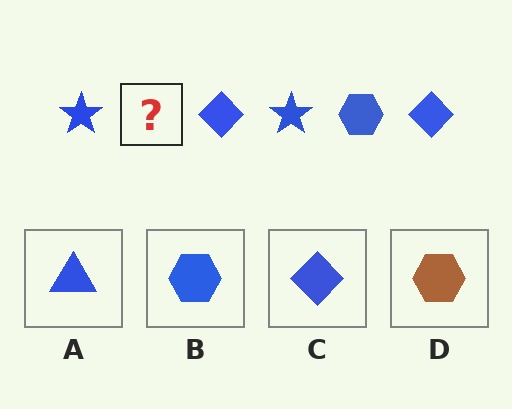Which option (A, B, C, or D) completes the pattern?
B.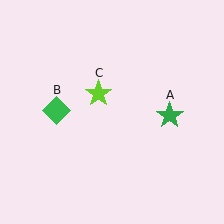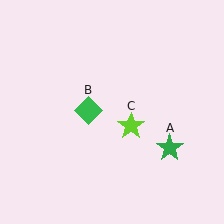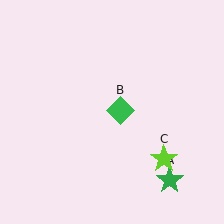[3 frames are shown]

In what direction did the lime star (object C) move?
The lime star (object C) moved down and to the right.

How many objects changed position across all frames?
3 objects changed position: green star (object A), green diamond (object B), lime star (object C).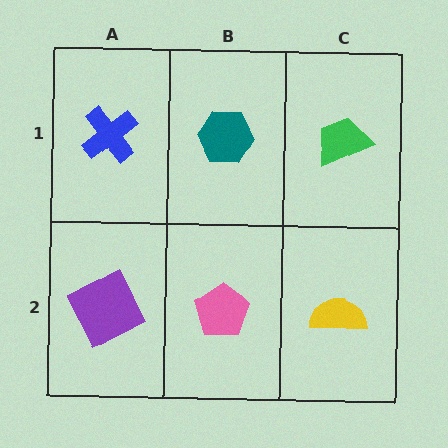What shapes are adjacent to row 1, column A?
A purple square (row 2, column A), a teal hexagon (row 1, column B).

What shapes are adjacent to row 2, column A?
A blue cross (row 1, column A), a pink pentagon (row 2, column B).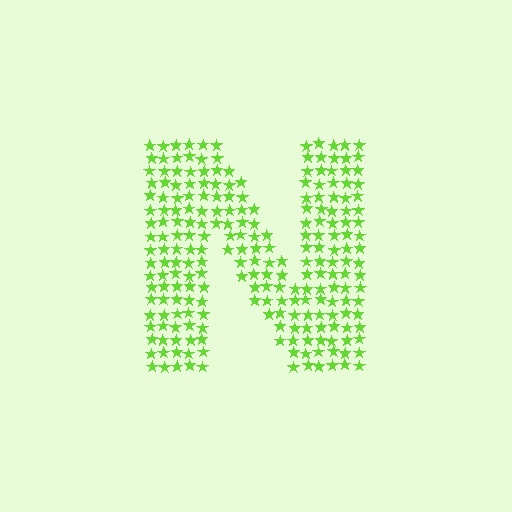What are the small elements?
The small elements are stars.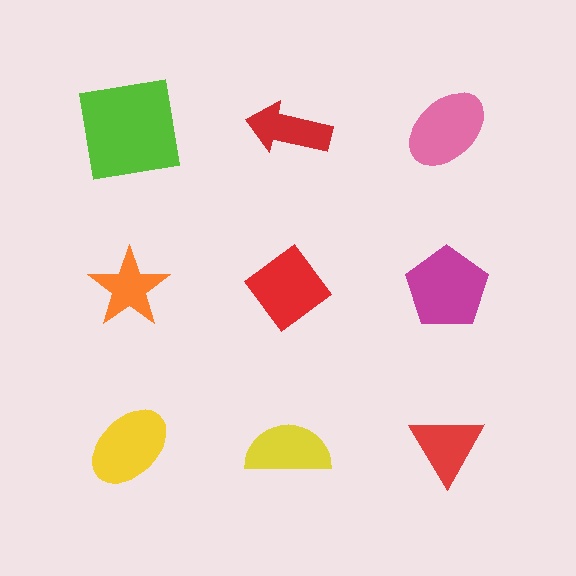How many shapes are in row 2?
3 shapes.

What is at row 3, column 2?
A yellow semicircle.